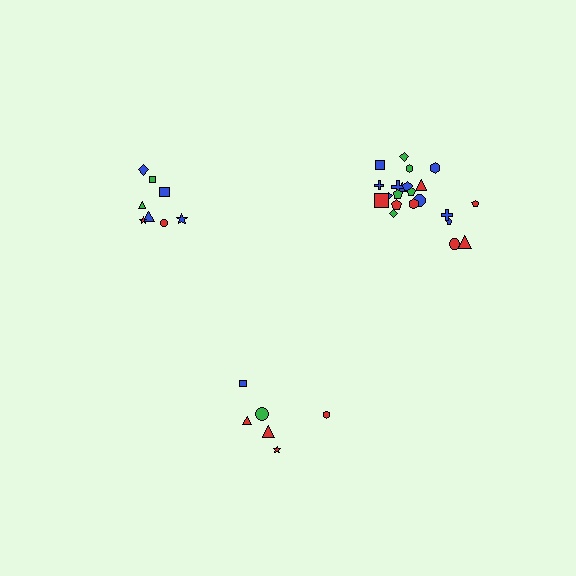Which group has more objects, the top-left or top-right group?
The top-right group.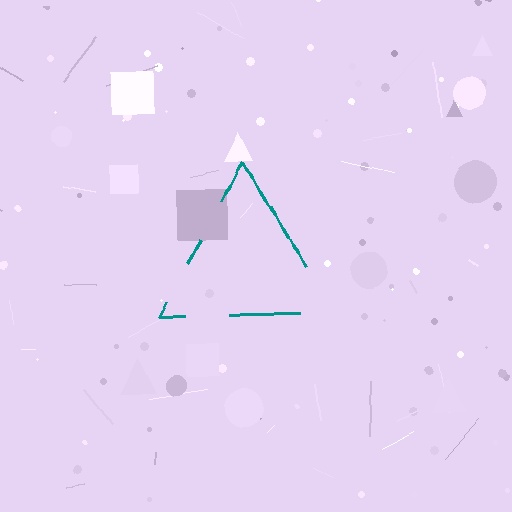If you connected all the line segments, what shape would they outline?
They would outline a triangle.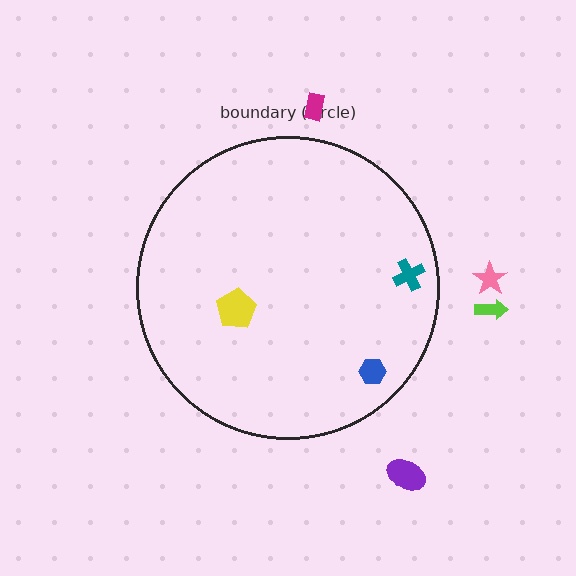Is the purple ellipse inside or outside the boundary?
Outside.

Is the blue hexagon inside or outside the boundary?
Inside.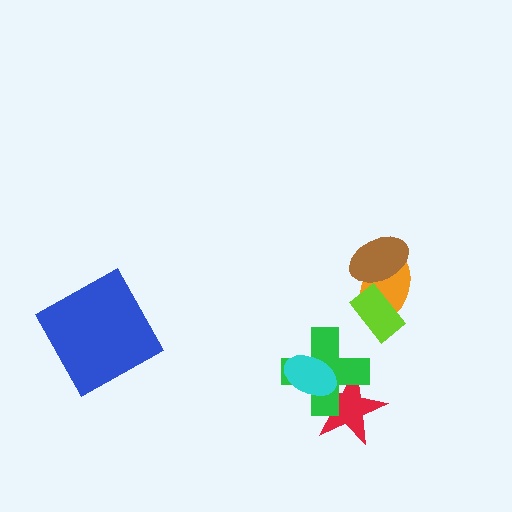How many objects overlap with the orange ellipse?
2 objects overlap with the orange ellipse.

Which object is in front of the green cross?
The cyan ellipse is in front of the green cross.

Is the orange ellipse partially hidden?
Yes, it is partially covered by another shape.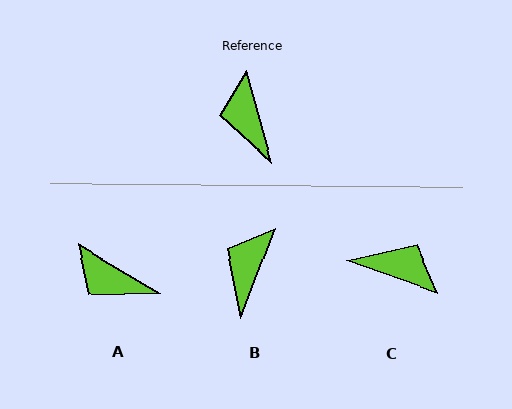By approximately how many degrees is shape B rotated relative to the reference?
Approximately 36 degrees clockwise.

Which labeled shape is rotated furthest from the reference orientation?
C, about 125 degrees away.